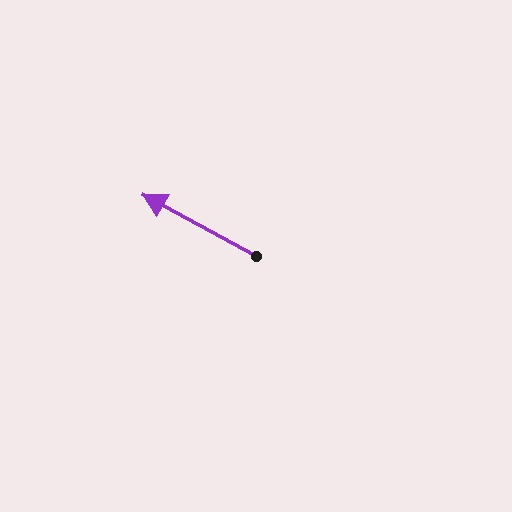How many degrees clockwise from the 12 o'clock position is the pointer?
Approximately 298 degrees.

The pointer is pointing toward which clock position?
Roughly 10 o'clock.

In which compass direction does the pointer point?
Northwest.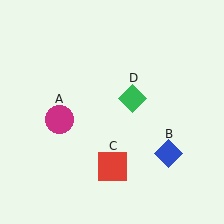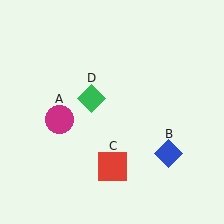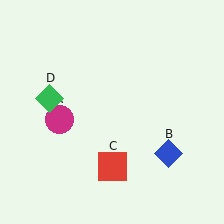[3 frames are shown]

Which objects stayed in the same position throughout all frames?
Magenta circle (object A) and blue diamond (object B) and red square (object C) remained stationary.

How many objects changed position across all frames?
1 object changed position: green diamond (object D).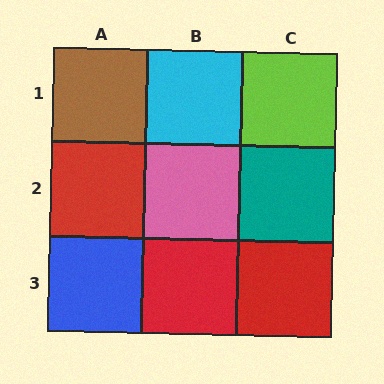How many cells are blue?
1 cell is blue.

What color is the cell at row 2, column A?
Red.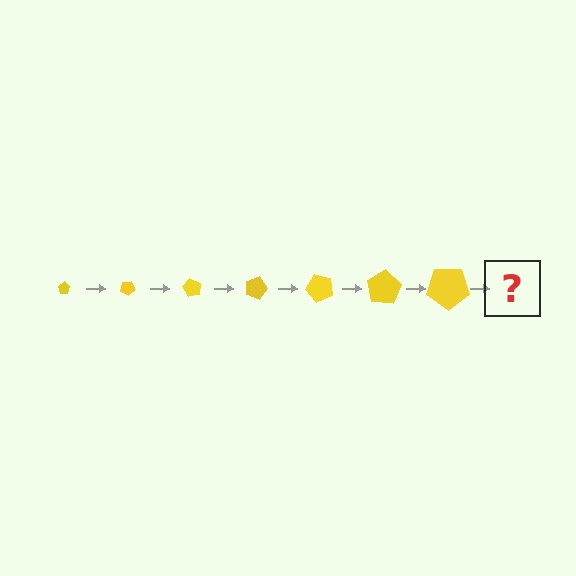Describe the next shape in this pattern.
It should be a pentagon, larger than the previous one and rotated 210 degrees from the start.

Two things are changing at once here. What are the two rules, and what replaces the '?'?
The two rules are that the pentagon grows larger each step and it rotates 30 degrees each step. The '?' should be a pentagon, larger than the previous one and rotated 210 degrees from the start.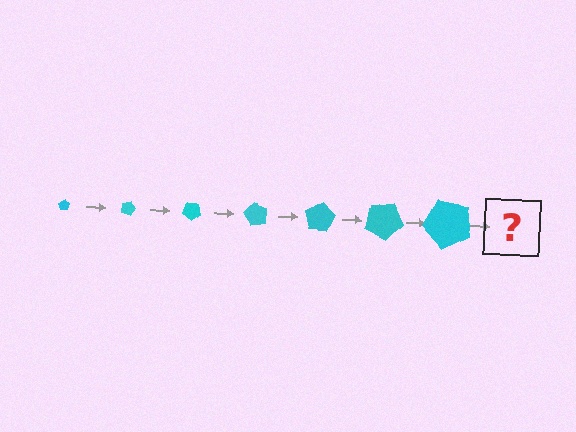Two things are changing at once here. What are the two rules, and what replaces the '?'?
The two rules are that the pentagon grows larger each step and it rotates 20 degrees each step. The '?' should be a pentagon, larger than the previous one and rotated 140 degrees from the start.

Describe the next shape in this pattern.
It should be a pentagon, larger than the previous one and rotated 140 degrees from the start.